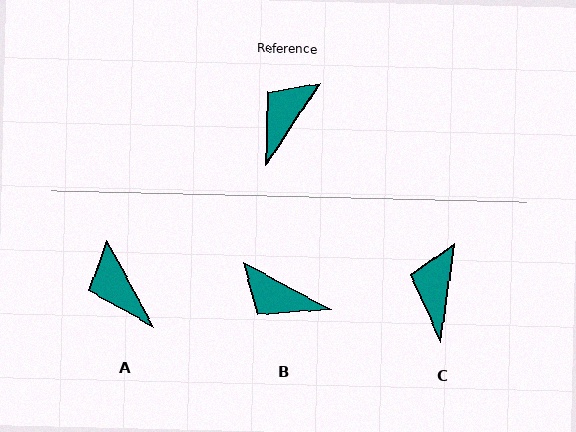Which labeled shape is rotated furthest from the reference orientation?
B, about 95 degrees away.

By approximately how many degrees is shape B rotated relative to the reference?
Approximately 95 degrees counter-clockwise.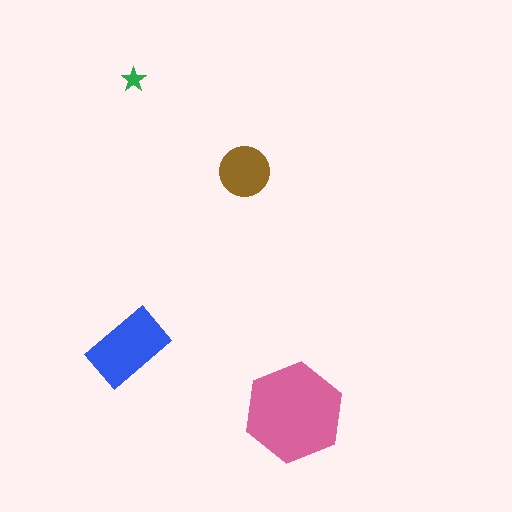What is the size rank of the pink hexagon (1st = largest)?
1st.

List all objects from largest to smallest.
The pink hexagon, the blue rectangle, the brown circle, the green star.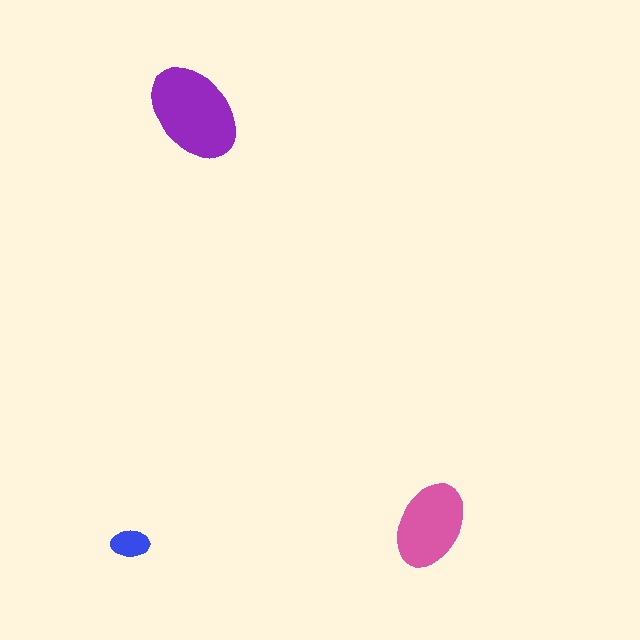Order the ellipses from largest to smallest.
the purple one, the pink one, the blue one.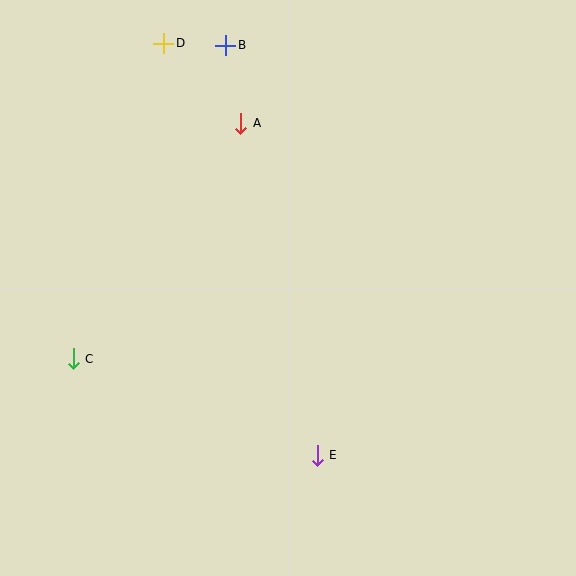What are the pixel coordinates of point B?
Point B is at (226, 45).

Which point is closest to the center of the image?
Point E at (317, 455) is closest to the center.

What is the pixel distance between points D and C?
The distance between D and C is 328 pixels.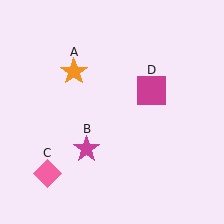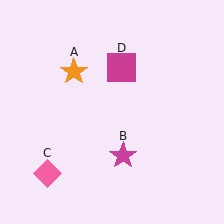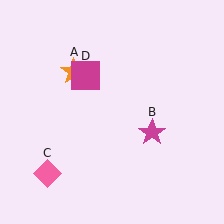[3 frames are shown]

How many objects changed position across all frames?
2 objects changed position: magenta star (object B), magenta square (object D).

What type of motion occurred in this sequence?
The magenta star (object B), magenta square (object D) rotated counterclockwise around the center of the scene.